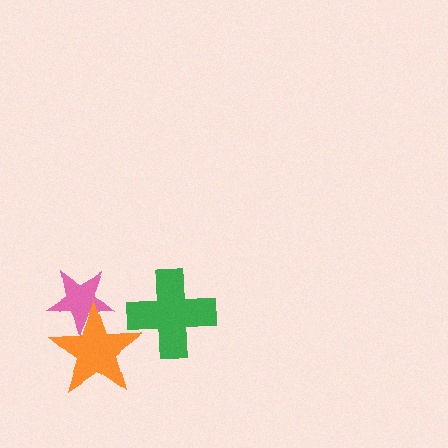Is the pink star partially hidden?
Yes, it is partially covered by another shape.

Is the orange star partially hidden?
Yes, it is partially covered by another shape.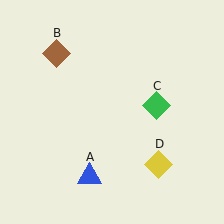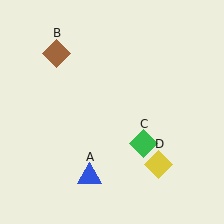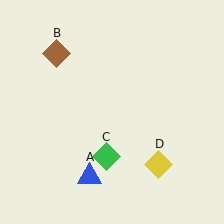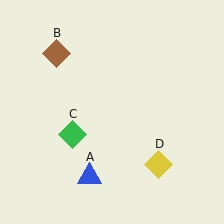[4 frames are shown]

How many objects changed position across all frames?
1 object changed position: green diamond (object C).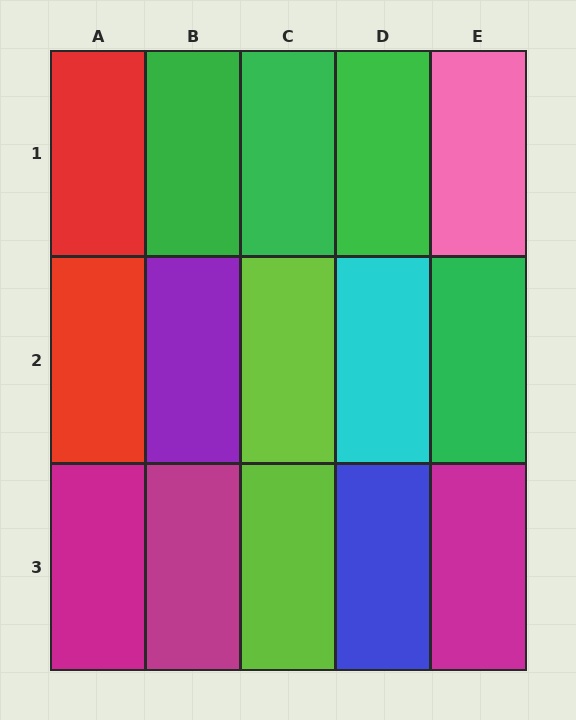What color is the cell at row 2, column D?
Cyan.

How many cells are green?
4 cells are green.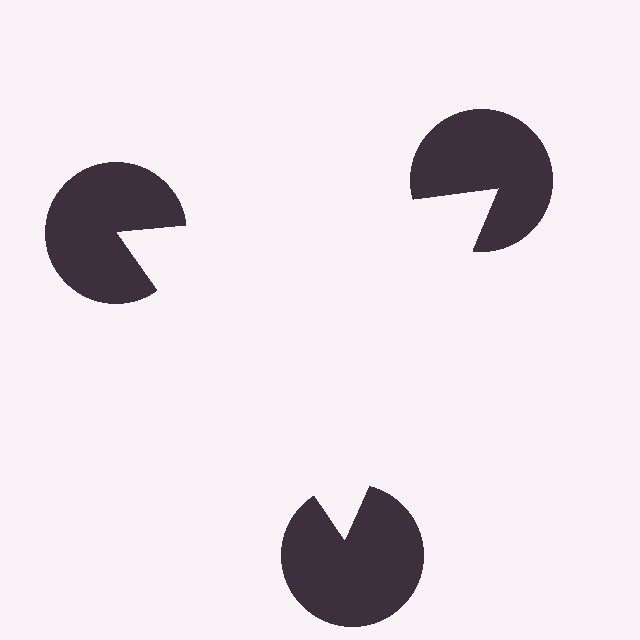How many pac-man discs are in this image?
There are 3 — one at each vertex of the illusory triangle.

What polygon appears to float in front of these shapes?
An illusory triangle — its edges are inferred from the aligned wedge cuts in the pac-man discs, not physically drawn.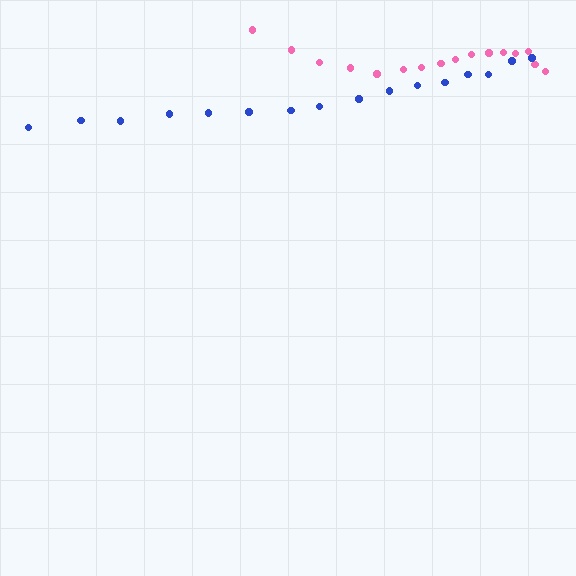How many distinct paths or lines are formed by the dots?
There are 2 distinct paths.